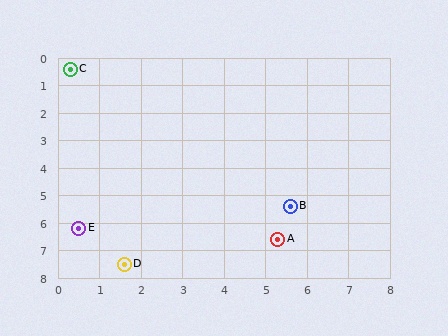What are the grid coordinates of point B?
Point B is at approximately (5.6, 5.4).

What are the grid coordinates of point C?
Point C is at approximately (0.3, 0.4).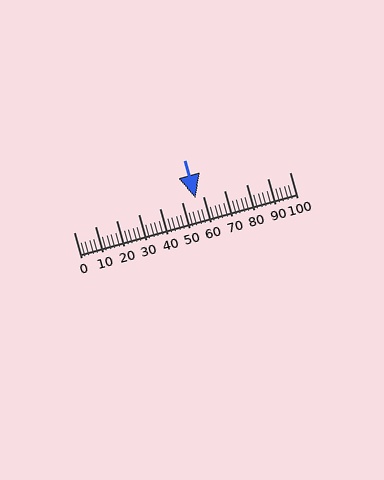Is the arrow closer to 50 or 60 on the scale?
The arrow is closer to 60.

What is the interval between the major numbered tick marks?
The major tick marks are spaced 10 units apart.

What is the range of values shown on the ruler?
The ruler shows values from 0 to 100.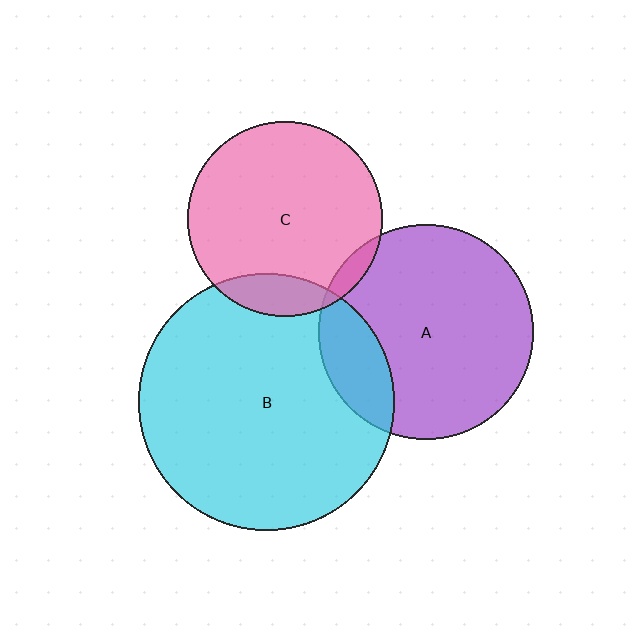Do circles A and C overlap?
Yes.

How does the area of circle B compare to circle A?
Approximately 1.4 times.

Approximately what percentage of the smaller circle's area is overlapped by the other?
Approximately 5%.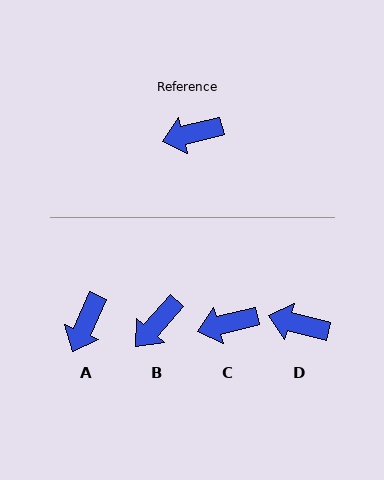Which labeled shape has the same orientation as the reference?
C.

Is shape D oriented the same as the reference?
No, it is off by about 29 degrees.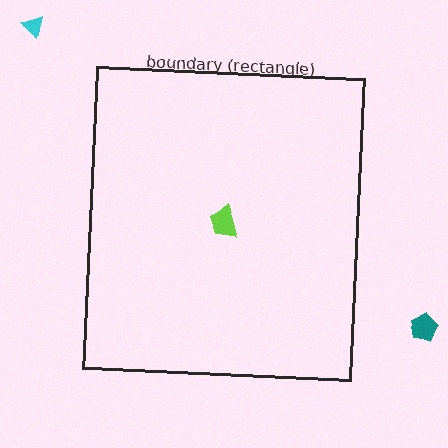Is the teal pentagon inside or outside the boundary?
Outside.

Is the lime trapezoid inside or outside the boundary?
Inside.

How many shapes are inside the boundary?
1 inside, 2 outside.